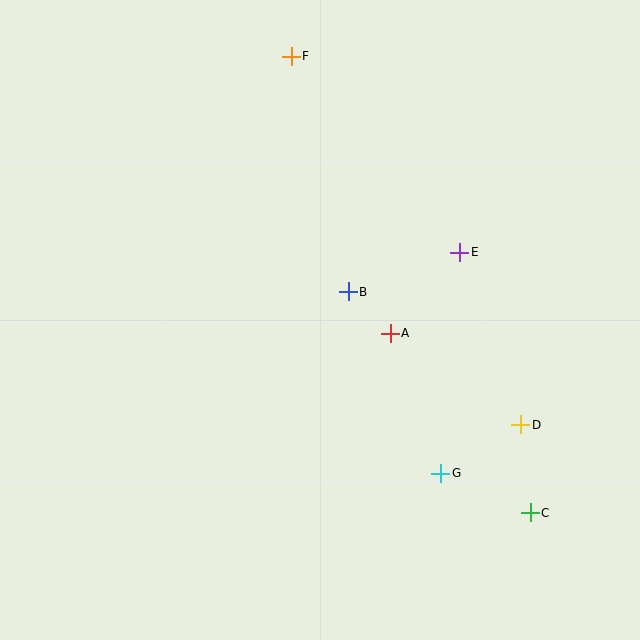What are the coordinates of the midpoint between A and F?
The midpoint between A and F is at (341, 195).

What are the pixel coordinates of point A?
Point A is at (390, 333).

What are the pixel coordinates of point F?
Point F is at (291, 56).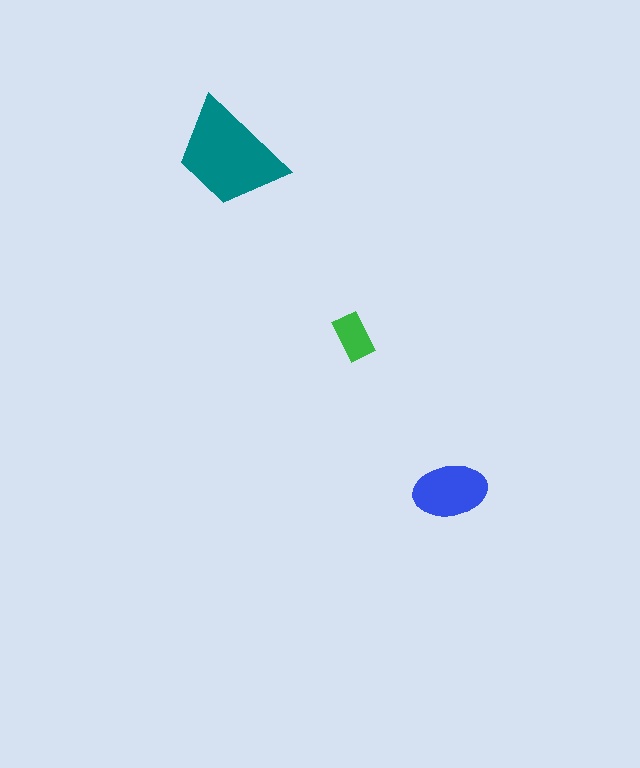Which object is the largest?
The teal trapezoid.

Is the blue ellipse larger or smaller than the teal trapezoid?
Smaller.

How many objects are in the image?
There are 3 objects in the image.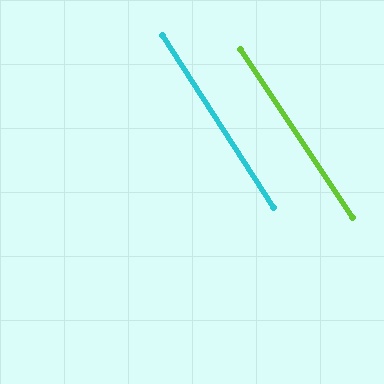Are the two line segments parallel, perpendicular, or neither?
Parallel — their directions differ by only 0.9°.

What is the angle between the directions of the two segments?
Approximately 1 degree.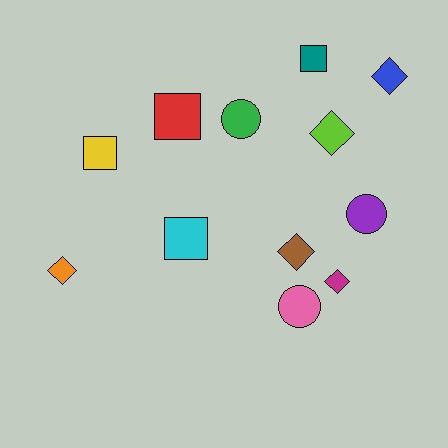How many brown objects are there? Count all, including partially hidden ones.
There is 1 brown object.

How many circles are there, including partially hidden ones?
There are 3 circles.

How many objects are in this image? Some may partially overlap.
There are 12 objects.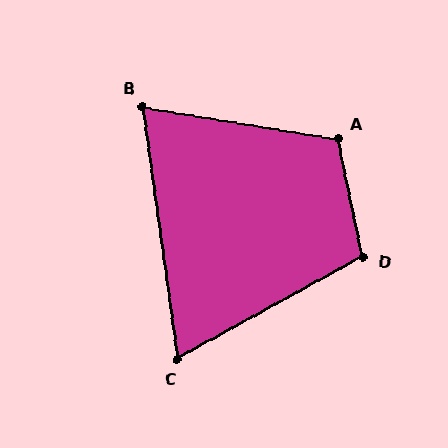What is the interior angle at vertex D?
Approximately 107 degrees (obtuse).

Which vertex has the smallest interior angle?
C, at approximately 69 degrees.